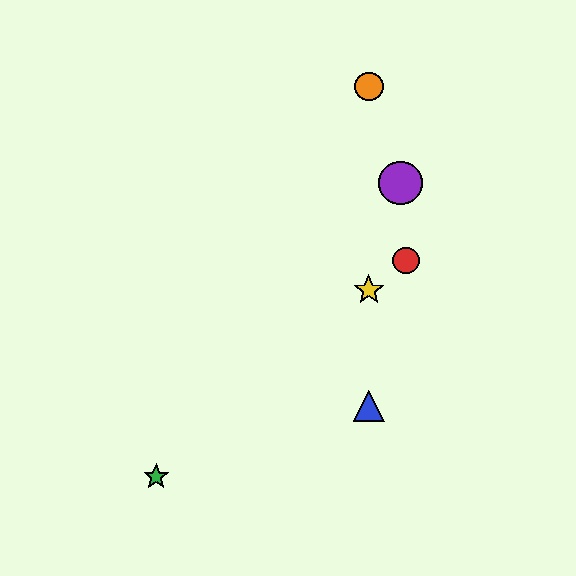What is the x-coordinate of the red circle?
The red circle is at x≈406.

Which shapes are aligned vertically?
The blue triangle, the yellow star, the orange circle are aligned vertically.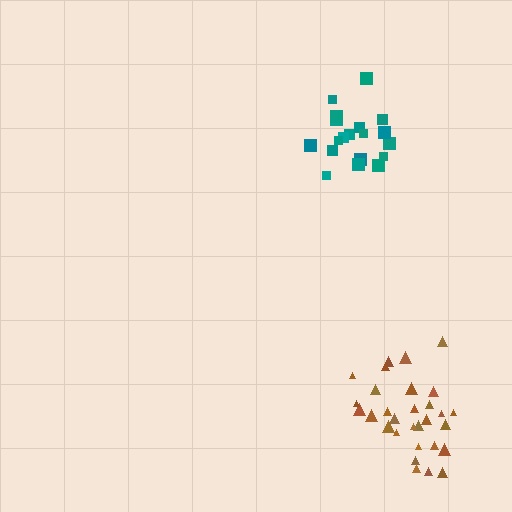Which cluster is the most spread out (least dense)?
Brown.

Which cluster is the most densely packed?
Teal.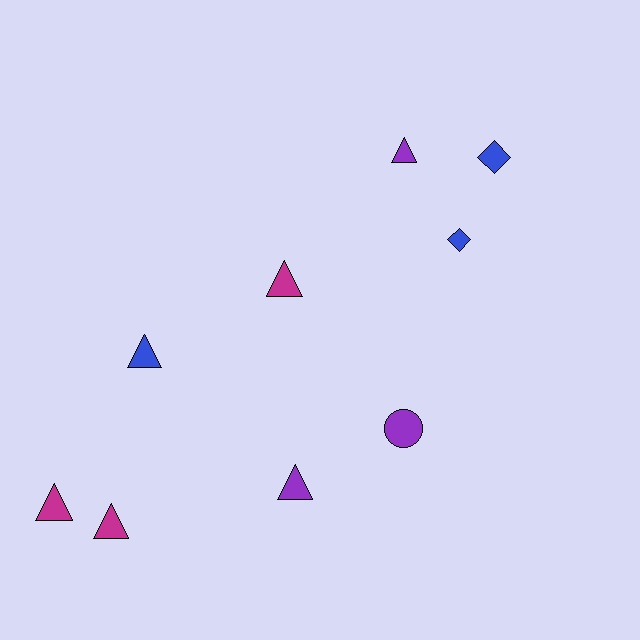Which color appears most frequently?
Blue, with 3 objects.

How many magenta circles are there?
There are no magenta circles.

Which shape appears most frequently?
Triangle, with 6 objects.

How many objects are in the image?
There are 9 objects.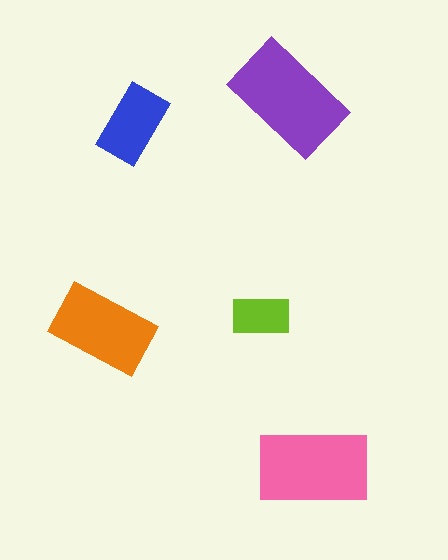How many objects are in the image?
There are 5 objects in the image.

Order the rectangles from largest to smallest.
the purple one, the pink one, the orange one, the blue one, the lime one.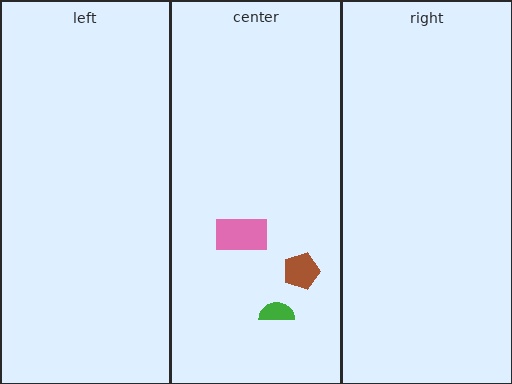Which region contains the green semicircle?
The center region.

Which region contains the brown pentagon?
The center region.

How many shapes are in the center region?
3.